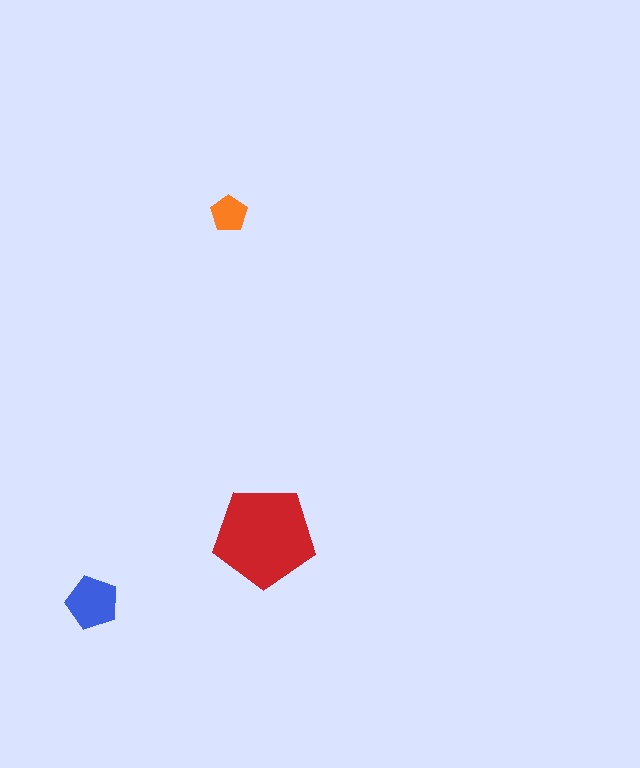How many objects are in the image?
There are 3 objects in the image.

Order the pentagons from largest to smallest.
the red one, the blue one, the orange one.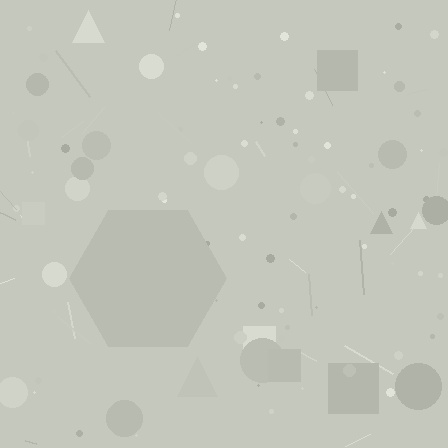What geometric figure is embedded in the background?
A hexagon is embedded in the background.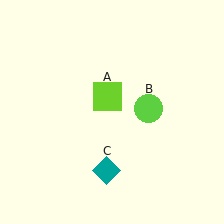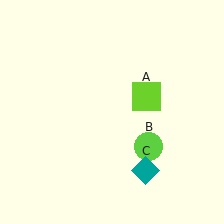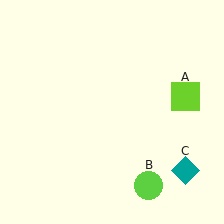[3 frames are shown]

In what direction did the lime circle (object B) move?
The lime circle (object B) moved down.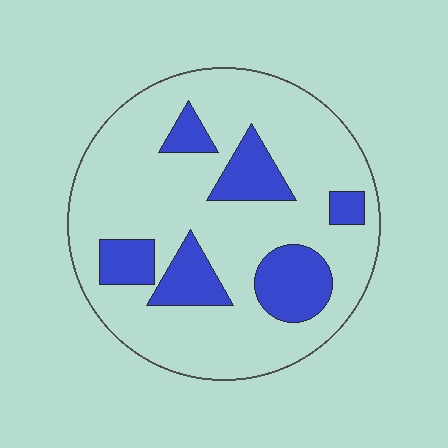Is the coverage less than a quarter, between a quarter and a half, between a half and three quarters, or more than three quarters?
Less than a quarter.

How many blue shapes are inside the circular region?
6.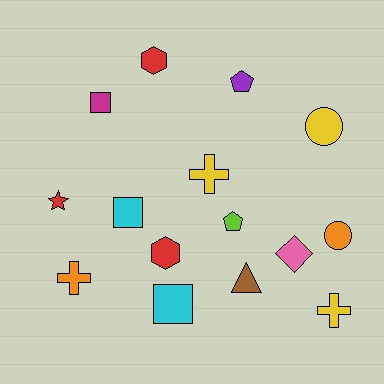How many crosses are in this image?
There are 3 crosses.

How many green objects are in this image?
There are no green objects.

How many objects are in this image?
There are 15 objects.